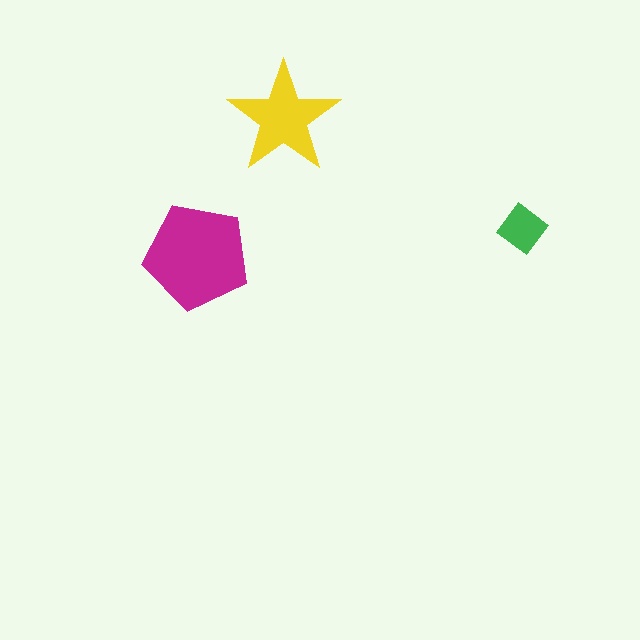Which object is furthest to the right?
The green diamond is rightmost.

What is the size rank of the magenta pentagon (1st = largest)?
1st.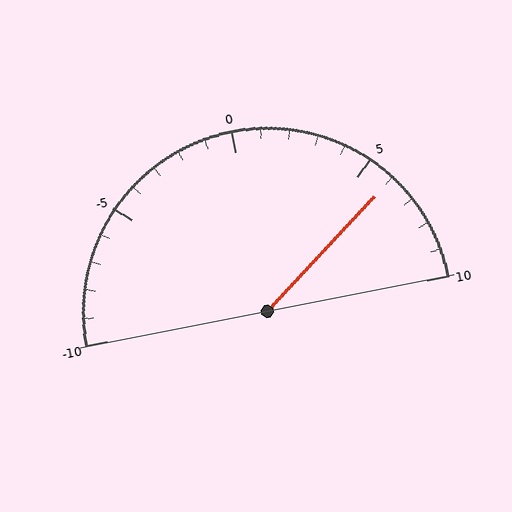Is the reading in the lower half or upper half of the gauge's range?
The reading is in the upper half of the range (-10 to 10).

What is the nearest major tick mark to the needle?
The nearest major tick mark is 5.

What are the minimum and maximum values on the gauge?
The gauge ranges from -10 to 10.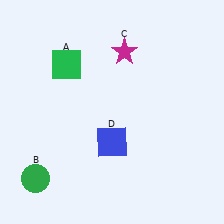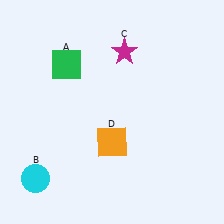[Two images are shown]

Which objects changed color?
B changed from green to cyan. D changed from blue to orange.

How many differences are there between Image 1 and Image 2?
There are 2 differences between the two images.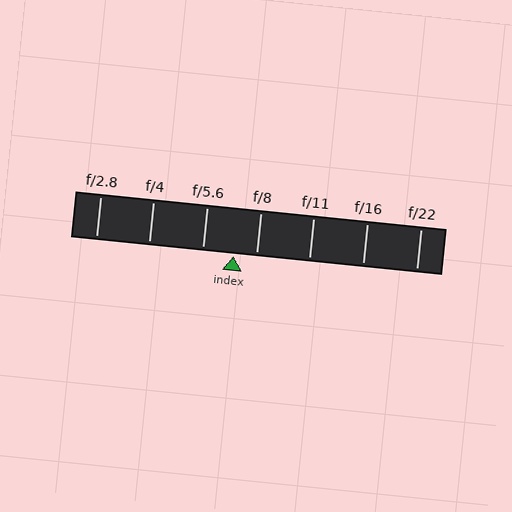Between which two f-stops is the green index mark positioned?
The index mark is between f/5.6 and f/8.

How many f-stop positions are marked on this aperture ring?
There are 7 f-stop positions marked.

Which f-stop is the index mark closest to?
The index mark is closest to f/8.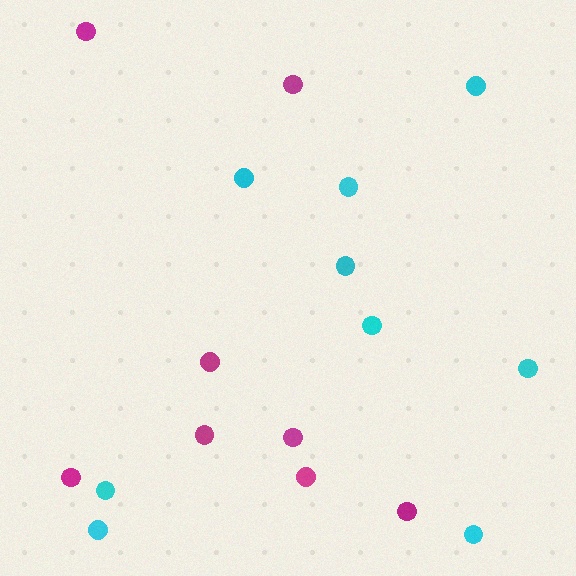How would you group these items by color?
There are 2 groups: one group of magenta circles (8) and one group of cyan circles (9).